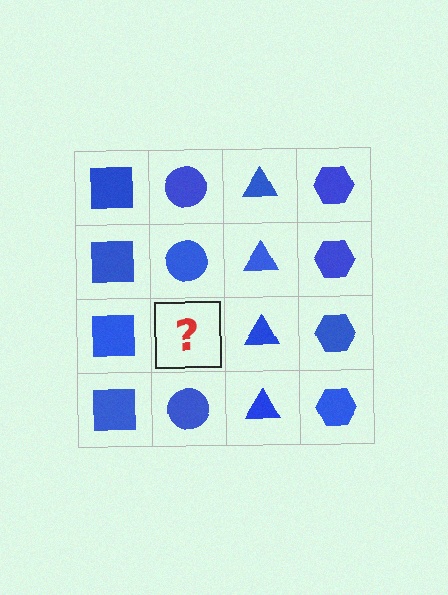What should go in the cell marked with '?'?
The missing cell should contain a blue circle.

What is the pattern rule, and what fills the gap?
The rule is that each column has a consistent shape. The gap should be filled with a blue circle.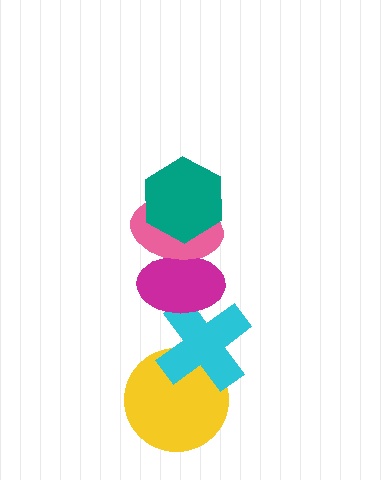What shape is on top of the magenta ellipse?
The pink ellipse is on top of the magenta ellipse.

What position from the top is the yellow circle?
The yellow circle is 5th from the top.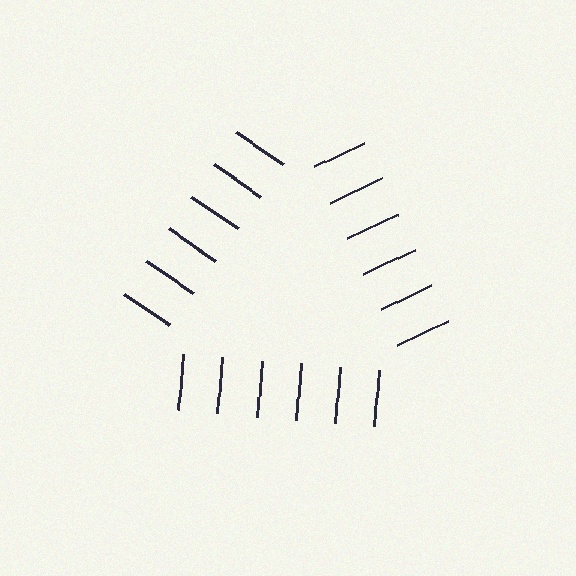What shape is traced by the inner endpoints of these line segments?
An illusory triangle — the line segments terminate on its edges but no continuous stroke is drawn.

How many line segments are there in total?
18 — 6 along each of the 3 edges.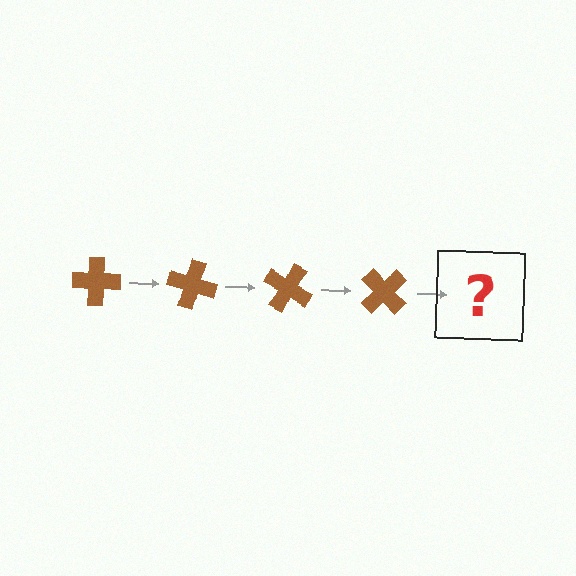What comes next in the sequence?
The next element should be a brown cross rotated 60 degrees.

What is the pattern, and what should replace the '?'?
The pattern is that the cross rotates 15 degrees each step. The '?' should be a brown cross rotated 60 degrees.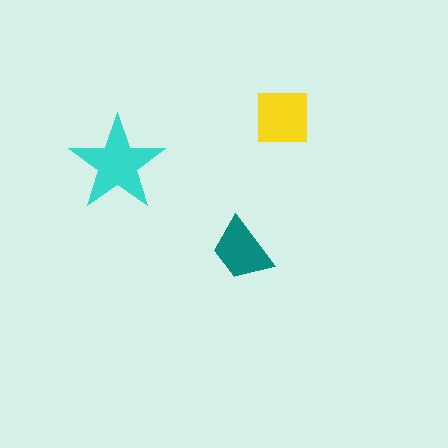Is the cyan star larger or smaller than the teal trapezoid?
Larger.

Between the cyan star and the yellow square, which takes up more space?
The cyan star.